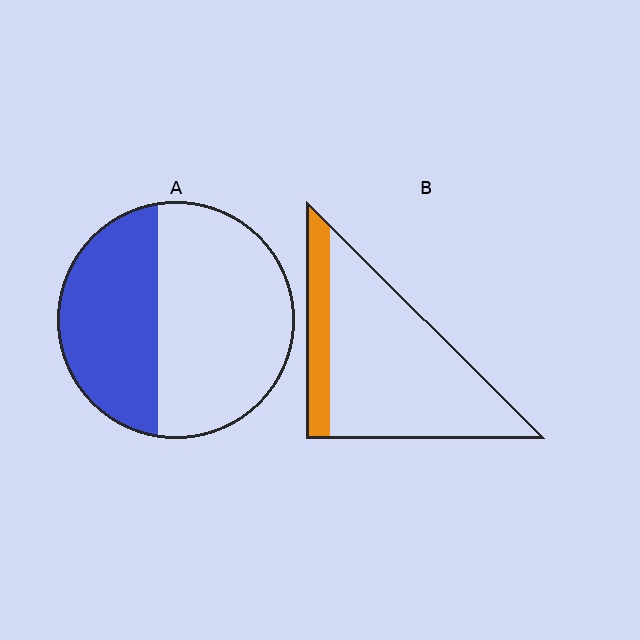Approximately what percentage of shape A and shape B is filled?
A is approximately 40% and B is approximately 20%.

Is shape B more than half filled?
No.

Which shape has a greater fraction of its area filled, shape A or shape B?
Shape A.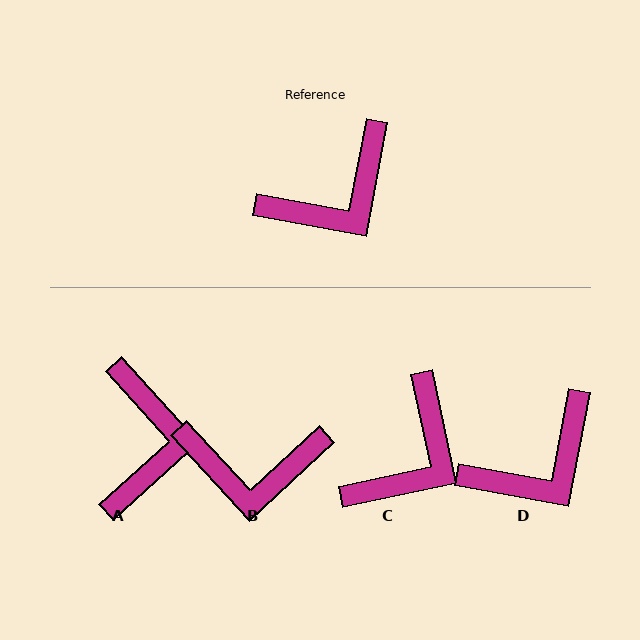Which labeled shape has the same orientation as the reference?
D.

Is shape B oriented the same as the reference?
No, it is off by about 37 degrees.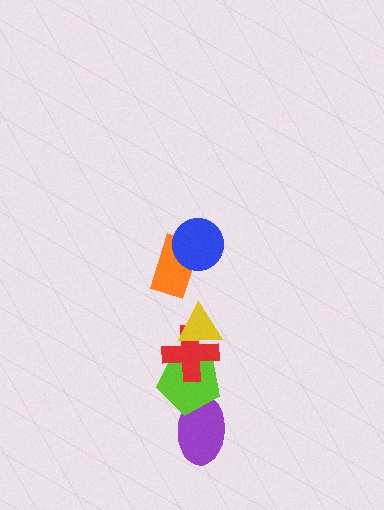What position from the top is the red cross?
The red cross is 4th from the top.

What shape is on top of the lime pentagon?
The red cross is on top of the lime pentagon.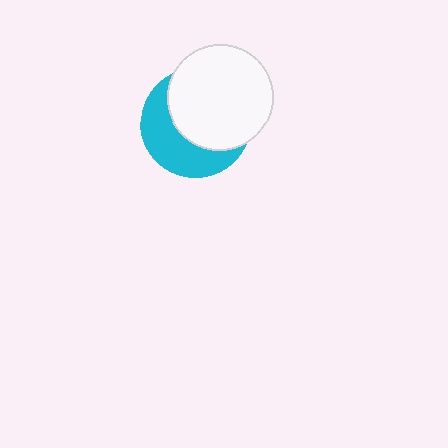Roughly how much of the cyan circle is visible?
A small part of it is visible (roughly 42%).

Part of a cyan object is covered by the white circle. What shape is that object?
It is a circle.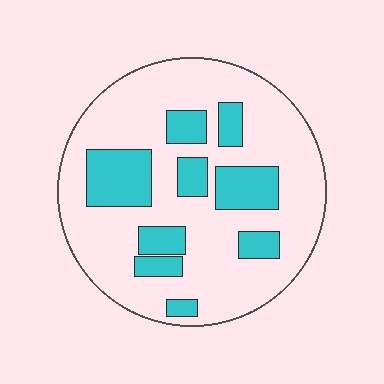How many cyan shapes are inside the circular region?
9.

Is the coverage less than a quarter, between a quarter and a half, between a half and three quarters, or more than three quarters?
Between a quarter and a half.